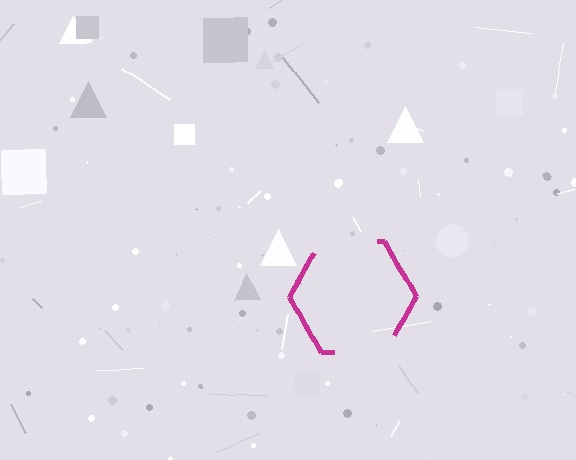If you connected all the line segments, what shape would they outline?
They would outline a hexagon.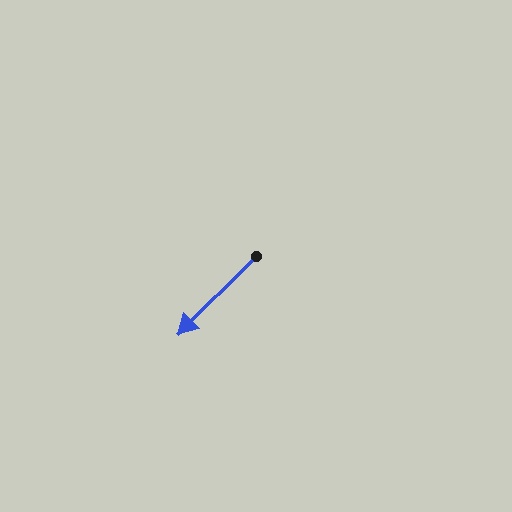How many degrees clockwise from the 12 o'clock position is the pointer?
Approximately 225 degrees.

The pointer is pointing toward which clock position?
Roughly 7 o'clock.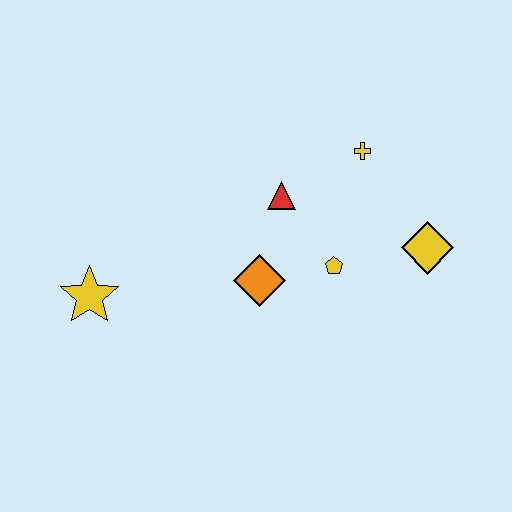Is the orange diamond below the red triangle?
Yes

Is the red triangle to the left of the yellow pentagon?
Yes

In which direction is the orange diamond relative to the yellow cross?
The orange diamond is below the yellow cross.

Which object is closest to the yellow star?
The orange diamond is closest to the yellow star.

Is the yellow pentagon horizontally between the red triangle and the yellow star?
No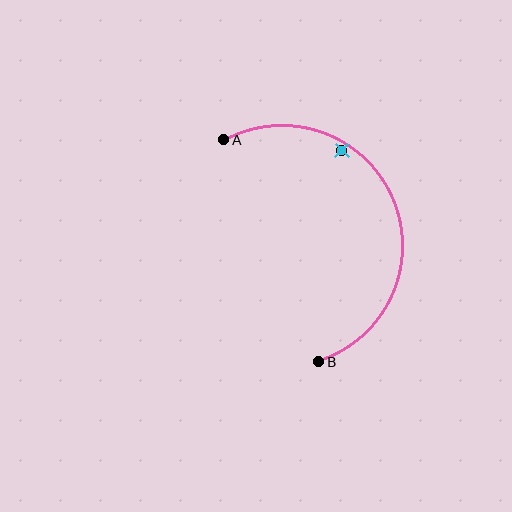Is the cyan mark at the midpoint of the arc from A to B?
No — the cyan mark does not lie on the arc at all. It sits slightly inside the curve.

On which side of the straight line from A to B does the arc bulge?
The arc bulges to the right of the straight line connecting A and B.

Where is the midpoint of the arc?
The arc midpoint is the point on the curve farthest from the straight line joining A and B. It sits to the right of that line.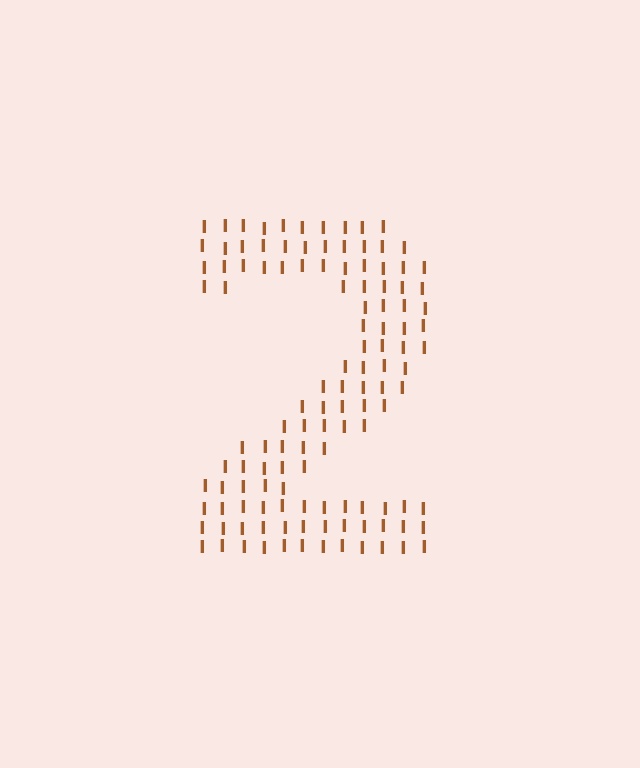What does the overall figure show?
The overall figure shows the digit 2.